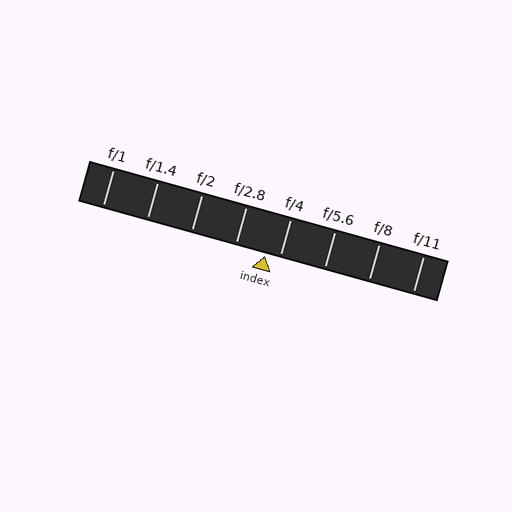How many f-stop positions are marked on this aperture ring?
There are 8 f-stop positions marked.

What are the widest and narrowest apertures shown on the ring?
The widest aperture shown is f/1 and the narrowest is f/11.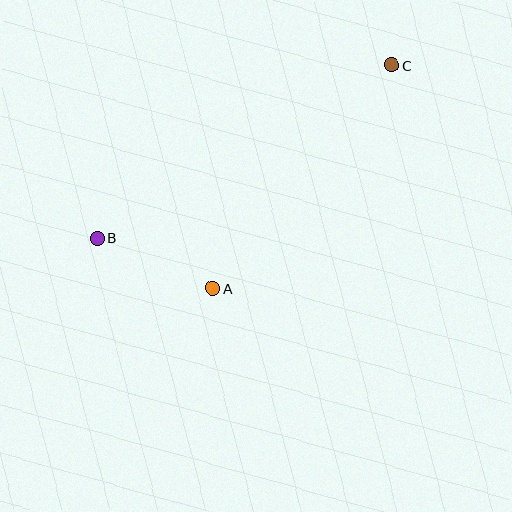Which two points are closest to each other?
Points A and B are closest to each other.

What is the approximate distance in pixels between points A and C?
The distance between A and C is approximately 286 pixels.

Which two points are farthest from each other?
Points B and C are farthest from each other.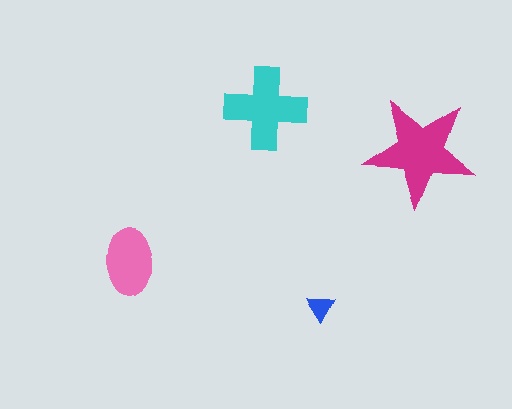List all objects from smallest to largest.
The blue triangle, the pink ellipse, the cyan cross, the magenta star.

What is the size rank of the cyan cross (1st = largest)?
2nd.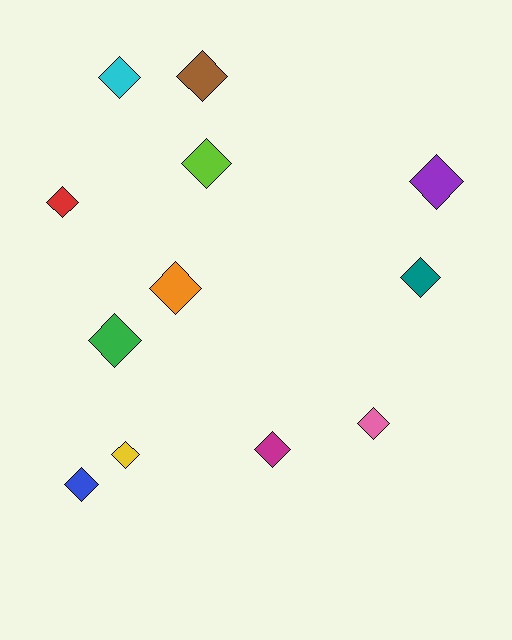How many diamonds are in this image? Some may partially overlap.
There are 12 diamonds.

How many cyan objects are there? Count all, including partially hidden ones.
There is 1 cyan object.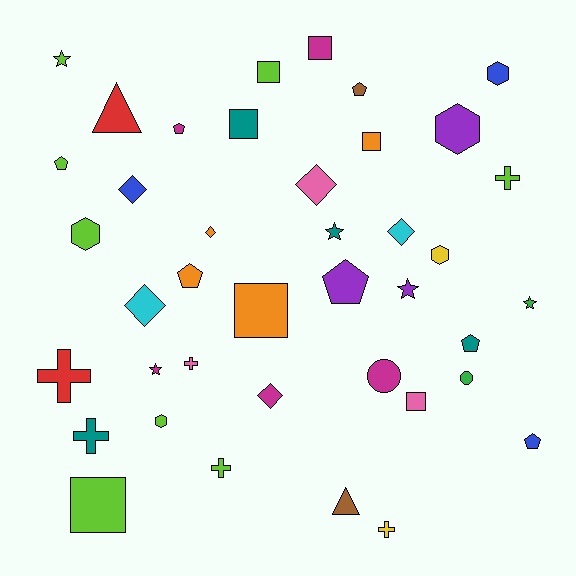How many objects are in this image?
There are 40 objects.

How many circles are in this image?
There are 2 circles.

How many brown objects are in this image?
There are 2 brown objects.